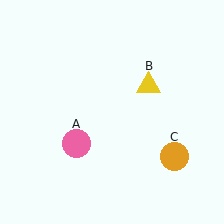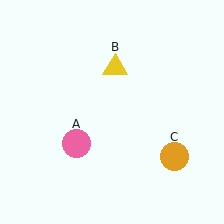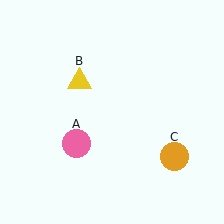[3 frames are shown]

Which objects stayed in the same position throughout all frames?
Pink circle (object A) and orange circle (object C) remained stationary.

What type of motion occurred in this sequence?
The yellow triangle (object B) rotated counterclockwise around the center of the scene.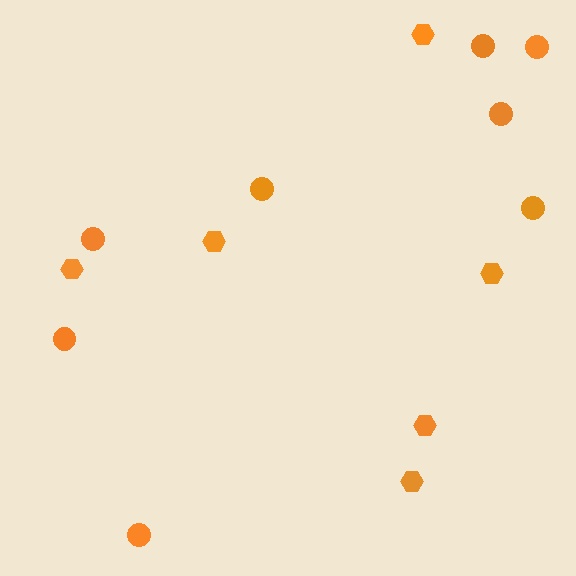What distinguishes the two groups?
There are 2 groups: one group of circles (8) and one group of hexagons (6).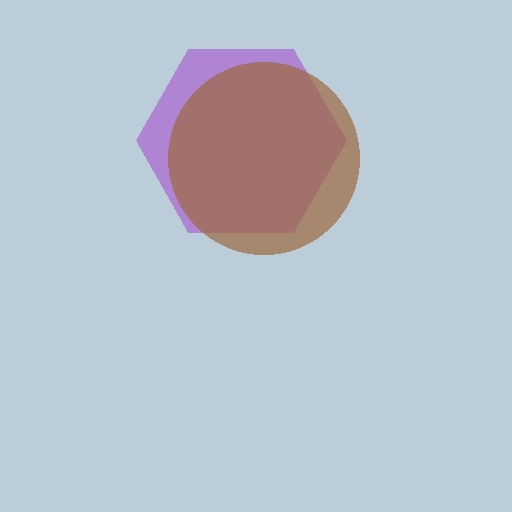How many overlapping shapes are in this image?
There are 2 overlapping shapes in the image.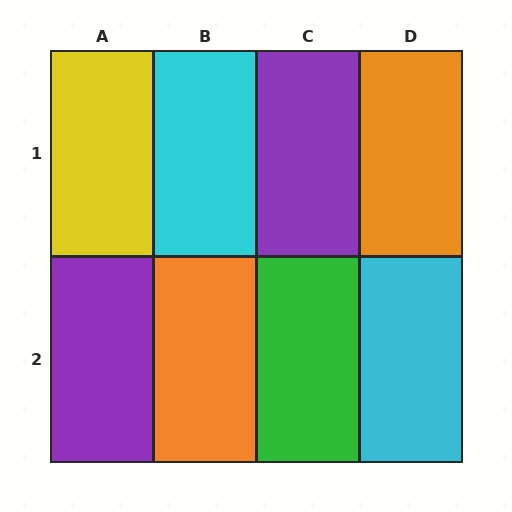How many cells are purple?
2 cells are purple.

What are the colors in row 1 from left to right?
Yellow, cyan, purple, orange.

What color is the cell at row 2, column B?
Orange.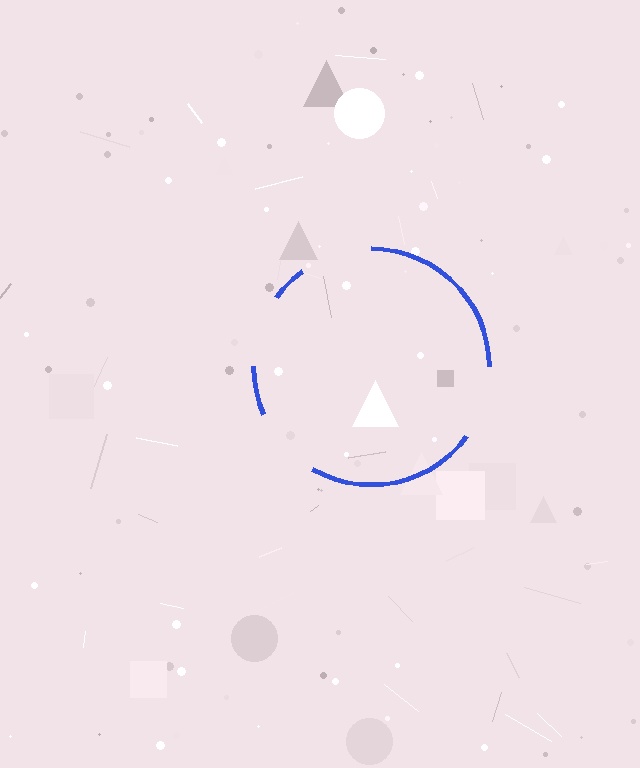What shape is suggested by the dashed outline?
The dashed outline suggests a circle.